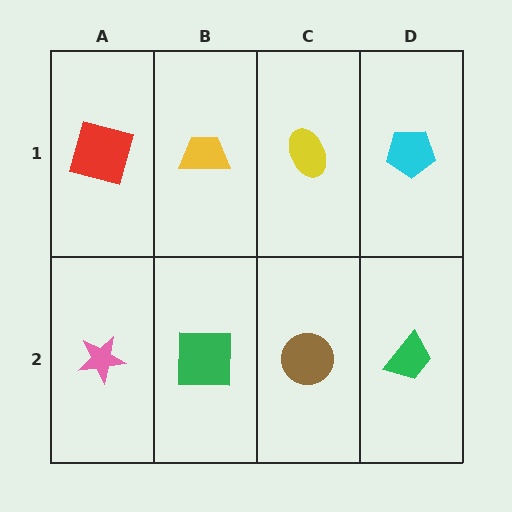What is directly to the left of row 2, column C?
A green square.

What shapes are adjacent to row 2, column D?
A cyan pentagon (row 1, column D), a brown circle (row 2, column C).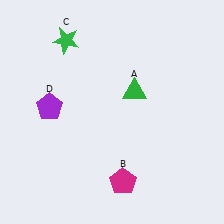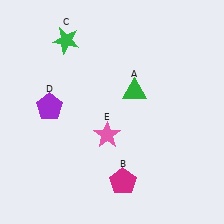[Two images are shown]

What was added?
A pink star (E) was added in Image 2.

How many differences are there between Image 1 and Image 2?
There is 1 difference between the two images.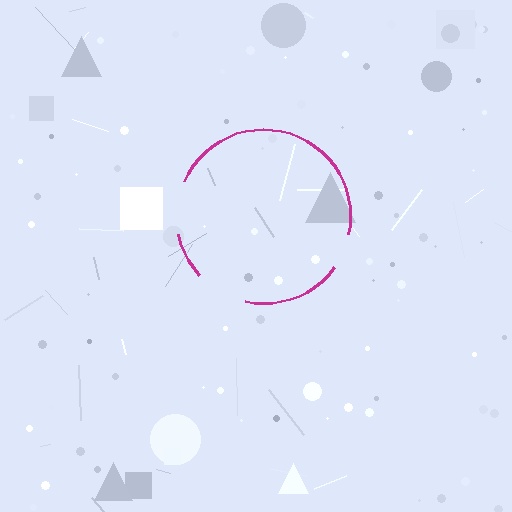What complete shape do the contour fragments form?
The contour fragments form a circle.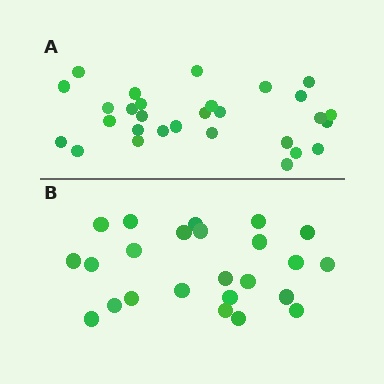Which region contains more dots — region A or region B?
Region A (the top region) has more dots.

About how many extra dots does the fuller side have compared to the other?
Region A has about 5 more dots than region B.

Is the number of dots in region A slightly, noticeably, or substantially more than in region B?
Region A has only slightly more — the two regions are fairly close. The ratio is roughly 1.2 to 1.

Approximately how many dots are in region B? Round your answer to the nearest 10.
About 20 dots. (The exact count is 24, which rounds to 20.)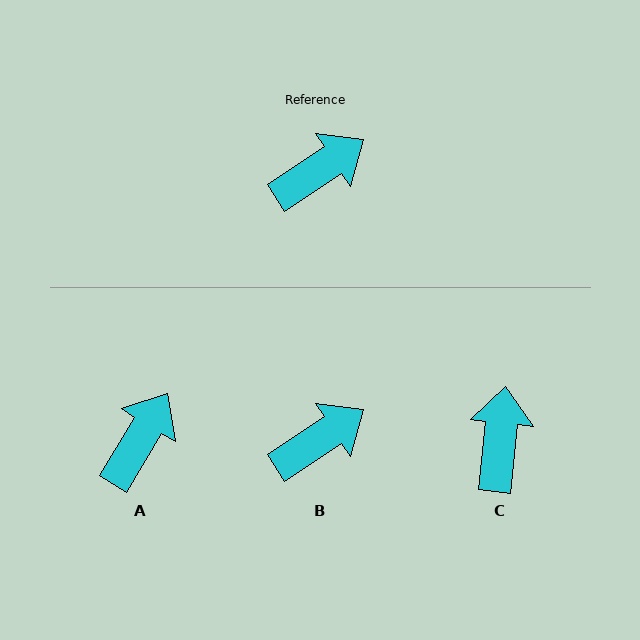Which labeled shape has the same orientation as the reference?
B.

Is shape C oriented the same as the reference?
No, it is off by about 50 degrees.